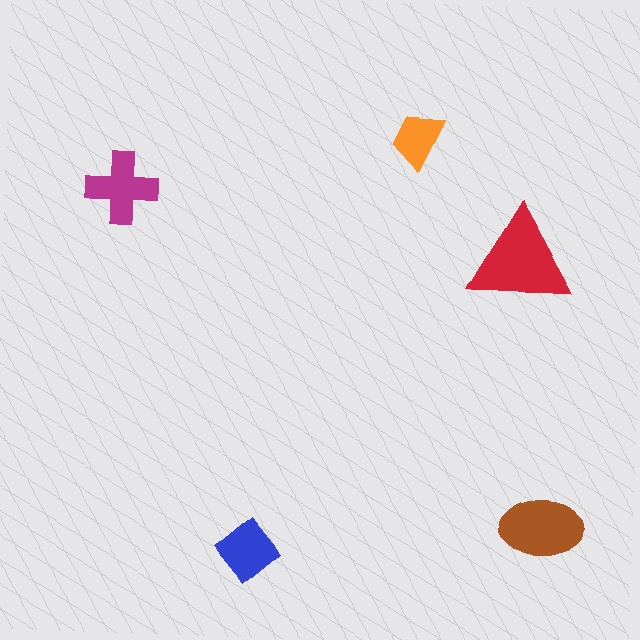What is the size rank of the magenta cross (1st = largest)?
3rd.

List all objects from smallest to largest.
The orange trapezoid, the blue diamond, the magenta cross, the brown ellipse, the red triangle.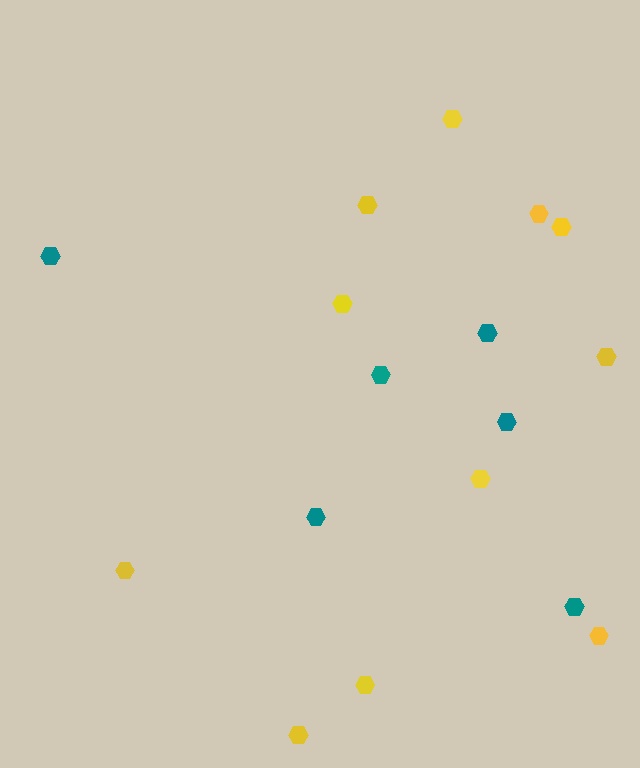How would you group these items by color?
There are 2 groups: one group of yellow hexagons (11) and one group of teal hexagons (6).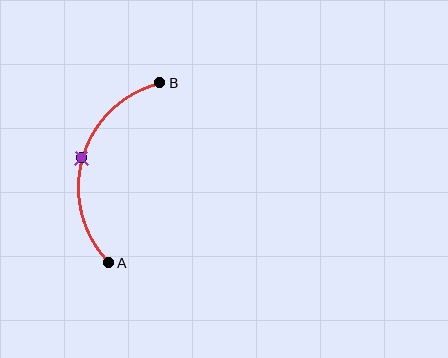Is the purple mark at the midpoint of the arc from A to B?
Yes. The purple mark lies on the arc at equal arc-length from both A and B — it is the arc midpoint.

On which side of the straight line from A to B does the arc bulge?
The arc bulges to the left of the straight line connecting A and B.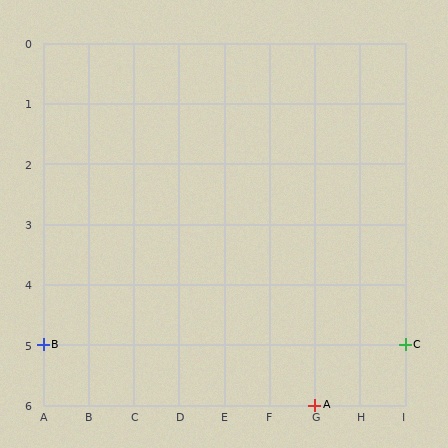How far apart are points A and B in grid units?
Points A and B are 6 columns and 1 row apart (about 6.1 grid units diagonally).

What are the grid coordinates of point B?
Point B is at grid coordinates (A, 5).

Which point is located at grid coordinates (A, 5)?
Point B is at (A, 5).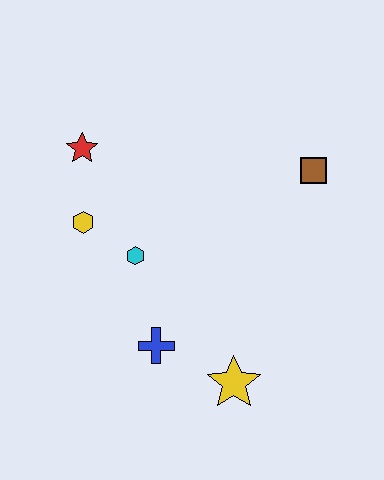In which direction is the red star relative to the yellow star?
The red star is above the yellow star.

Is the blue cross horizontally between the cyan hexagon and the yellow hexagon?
No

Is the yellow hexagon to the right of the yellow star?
No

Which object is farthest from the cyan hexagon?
The brown square is farthest from the cyan hexagon.